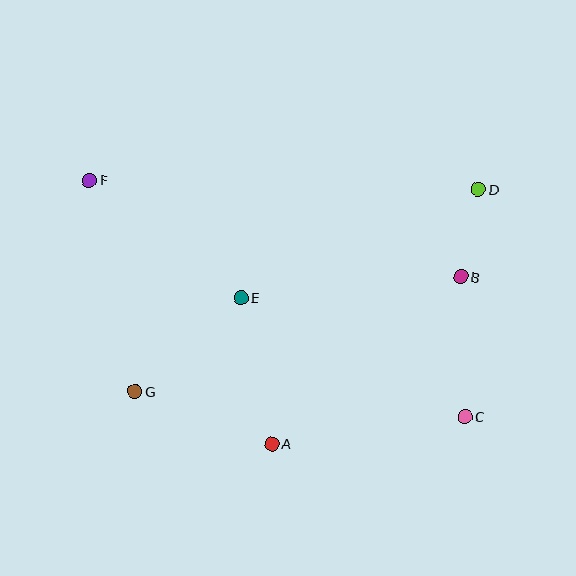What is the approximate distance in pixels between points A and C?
The distance between A and C is approximately 195 pixels.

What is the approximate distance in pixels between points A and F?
The distance between A and F is approximately 320 pixels.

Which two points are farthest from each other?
Points C and F are farthest from each other.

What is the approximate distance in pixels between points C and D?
The distance between C and D is approximately 228 pixels.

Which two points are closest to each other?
Points B and D are closest to each other.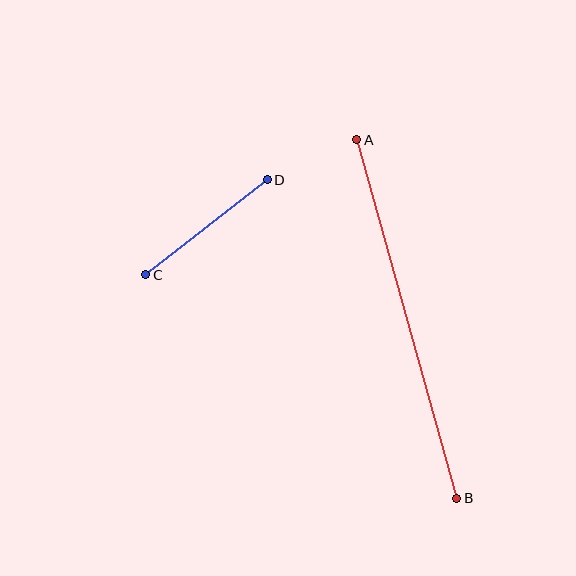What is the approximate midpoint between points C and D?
The midpoint is at approximately (206, 227) pixels.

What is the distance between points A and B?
The distance is approximately 372 pixels.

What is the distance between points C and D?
The distance is approximately 154 pixels.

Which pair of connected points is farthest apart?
Points A and B are farthest apart.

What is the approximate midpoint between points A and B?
The midpoint is at approximately (407, 319) pixels.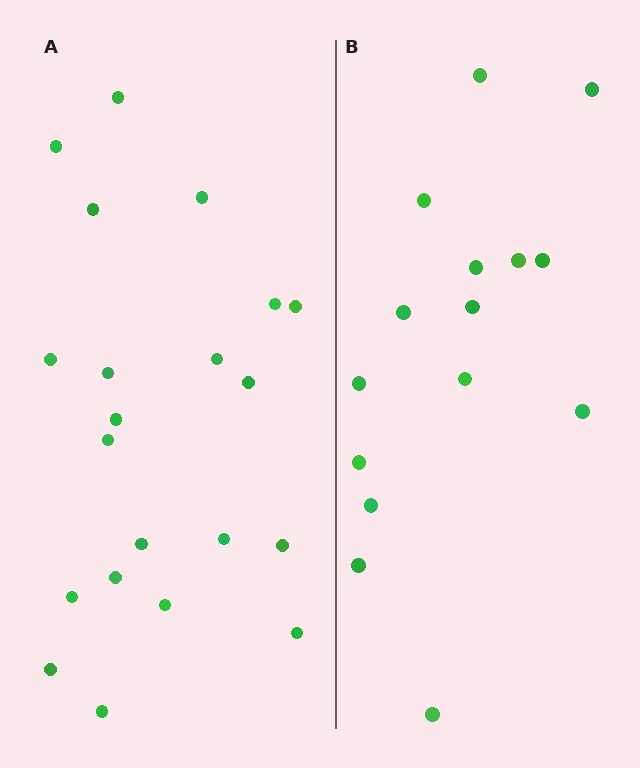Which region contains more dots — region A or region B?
Region A (the left region) has more dots.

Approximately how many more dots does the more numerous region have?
Region A has about 6 more dots than region B.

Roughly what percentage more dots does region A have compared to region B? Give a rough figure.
About 40% more.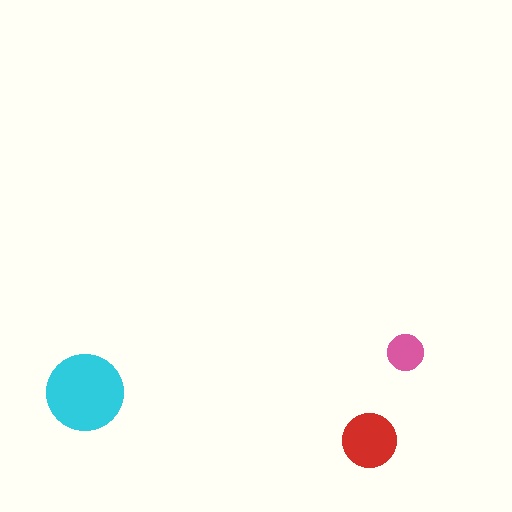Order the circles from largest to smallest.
the cyan one, the red one, the pink one.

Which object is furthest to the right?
The pink circle is rightmost.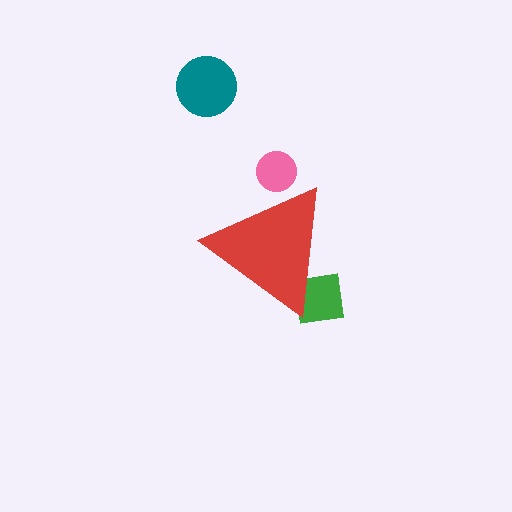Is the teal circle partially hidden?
No, the teal circle is fully visible.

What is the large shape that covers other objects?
A red triangle.